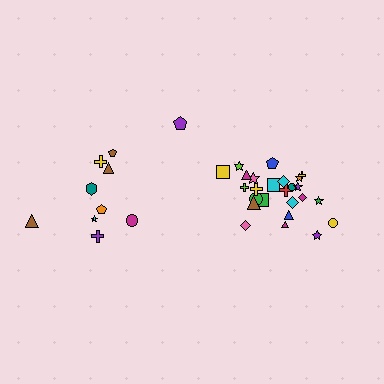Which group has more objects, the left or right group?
The right group.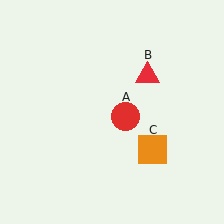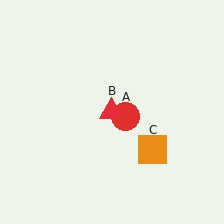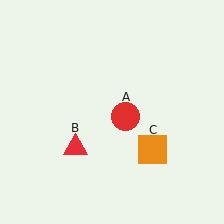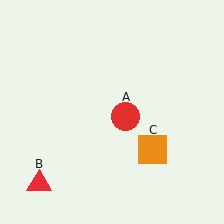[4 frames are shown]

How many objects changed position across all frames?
1 object changed position: red triangle (object B).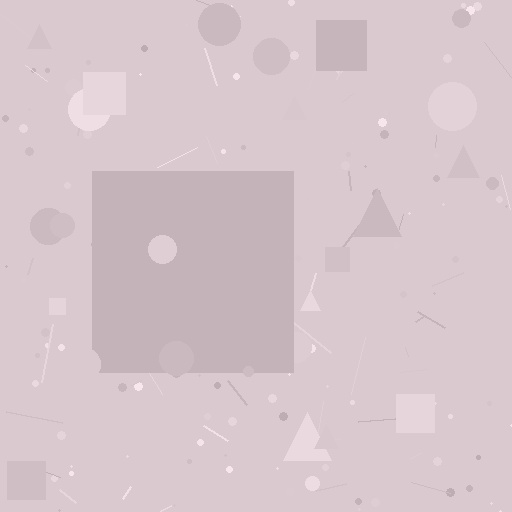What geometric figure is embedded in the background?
A square is embedded in the background.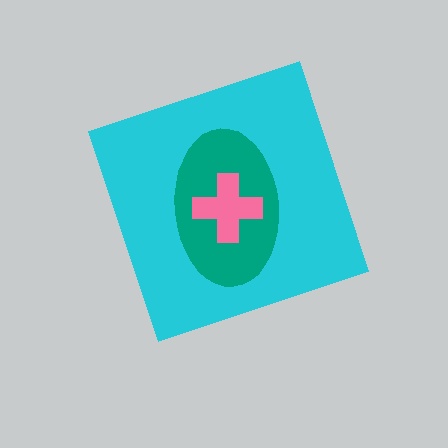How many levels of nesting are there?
3.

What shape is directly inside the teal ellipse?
The pink cross.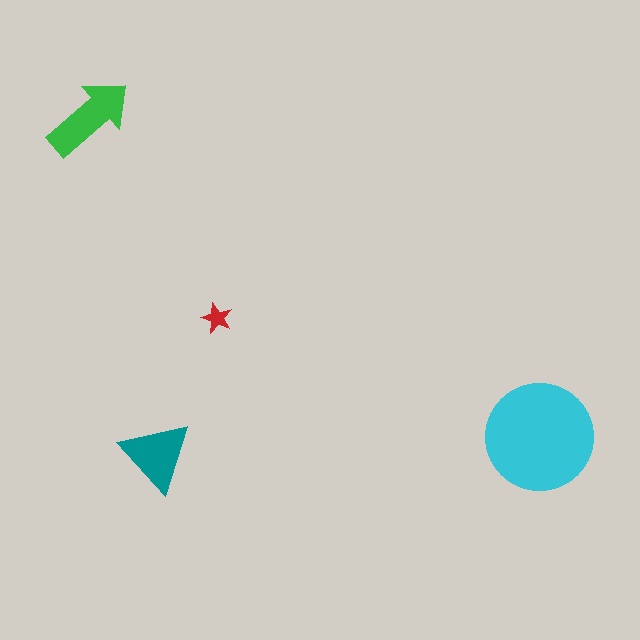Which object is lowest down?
The teal triangle is bottommost.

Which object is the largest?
The cyan circle.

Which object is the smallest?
The red star.